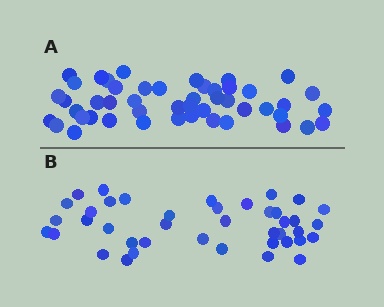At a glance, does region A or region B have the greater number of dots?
Region A (the top region) has more dots.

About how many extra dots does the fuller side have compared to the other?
Region A has roughly 8 or so more dots than region B.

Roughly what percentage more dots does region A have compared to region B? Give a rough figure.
About 15% more.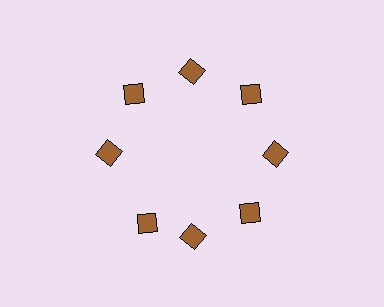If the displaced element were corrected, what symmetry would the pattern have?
It would have 8-fold rotational symmetry — the pattern would map onto itself every 45 degrees.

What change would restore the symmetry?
The symmetry would be restored by rotating it back into even spacing with its neighbors so that all 8 diamonds sit at equal angles and equal distance from the center.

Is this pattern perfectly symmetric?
No. The 8 brown diamonds are arranged in a ring, but one element near the 8 o'clock position is rotated out of alignment along the ring, breaking the 8-fold rotational symmetry.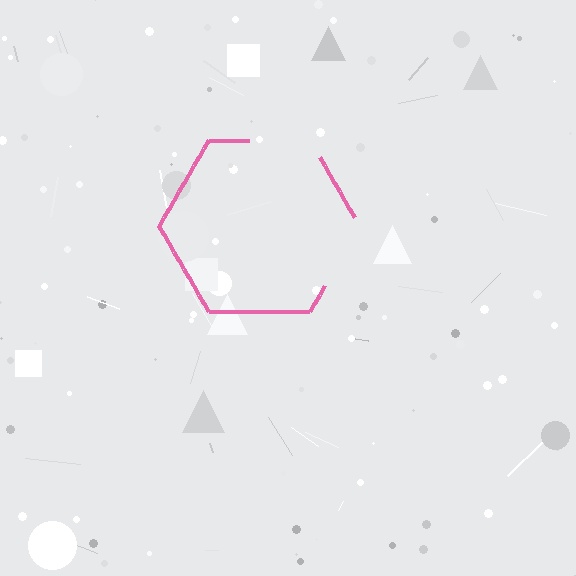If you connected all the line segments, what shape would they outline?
They would outline a hexagon.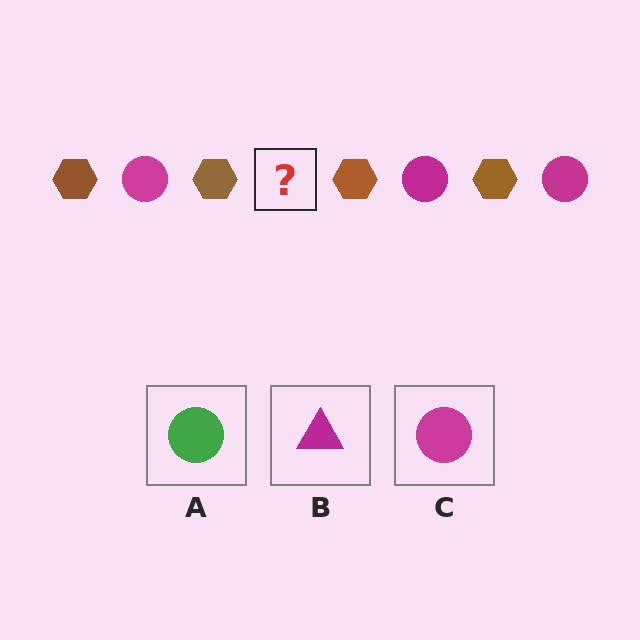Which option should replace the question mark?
Option C.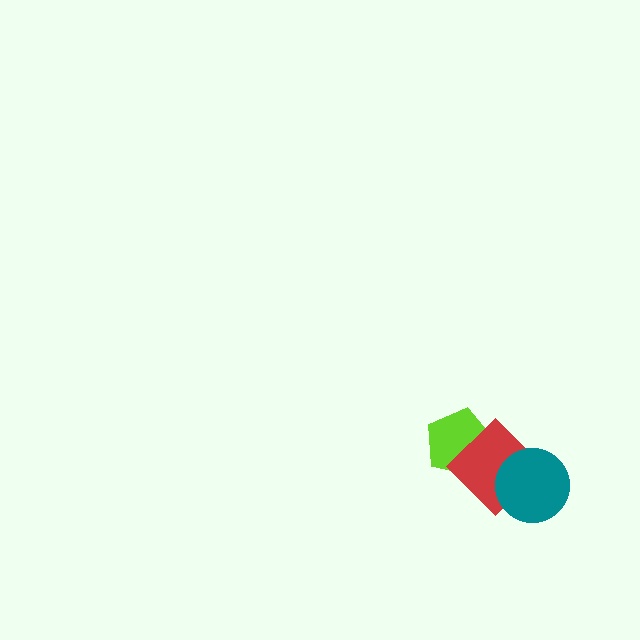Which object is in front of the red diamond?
The teal circle is in front of the red diamond.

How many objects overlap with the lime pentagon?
1 object overlaps with the lime pentagon.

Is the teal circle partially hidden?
No, no other shape covers it.